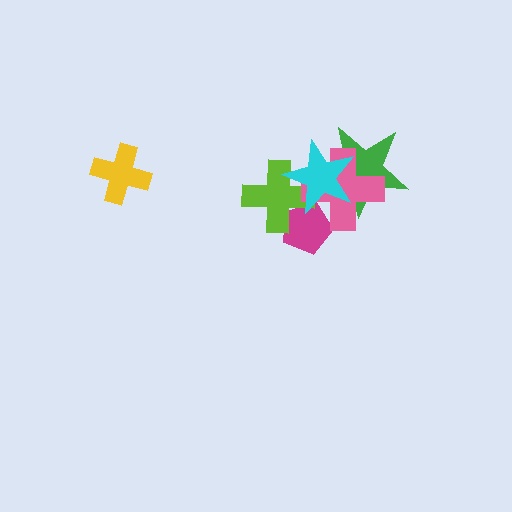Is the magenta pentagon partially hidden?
Yes, it is partially covered by another shape.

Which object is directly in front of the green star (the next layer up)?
The pink cross is directly in front of the green star.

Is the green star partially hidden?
Yes, it is partially covered by another shape.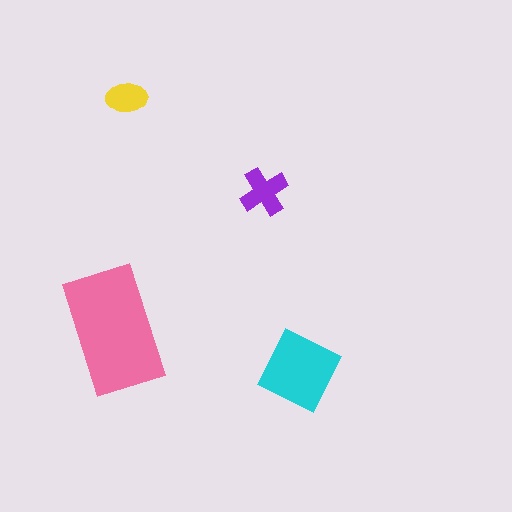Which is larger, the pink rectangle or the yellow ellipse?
The pink rectangle.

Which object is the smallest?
The yellow ellipse.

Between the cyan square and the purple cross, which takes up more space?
The cyan square.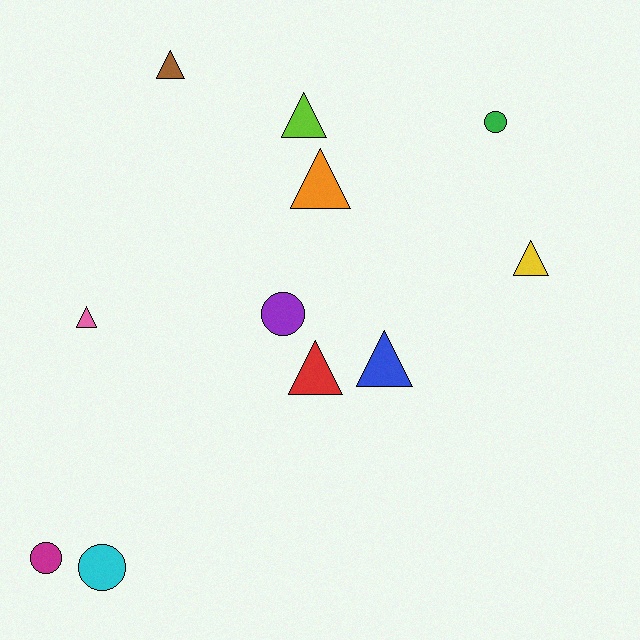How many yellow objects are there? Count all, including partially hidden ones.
There is 1 yellow object.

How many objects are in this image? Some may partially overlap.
There are 11 objects.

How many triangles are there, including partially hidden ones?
There are 7 triangles.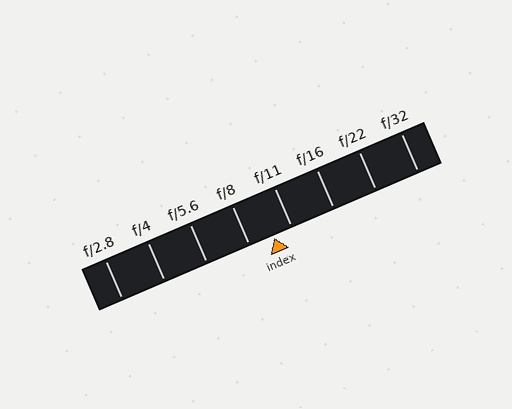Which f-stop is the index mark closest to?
The index mark is closest to f/11.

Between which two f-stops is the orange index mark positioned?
The index mark is between f/8 and f/11.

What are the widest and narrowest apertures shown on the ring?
The widest aperture shown is f/2.8 and the narrowest is f/32.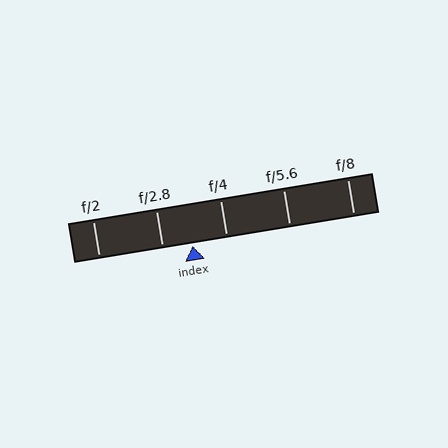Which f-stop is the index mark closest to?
The index mark is closest to f/2.8.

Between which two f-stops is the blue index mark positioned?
The index mark is between f/2.8 and f/4.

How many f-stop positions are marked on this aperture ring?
There are 5 f-stop positions marked.